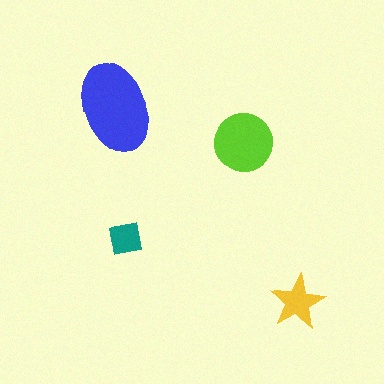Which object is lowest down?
The yellow star is bottommost.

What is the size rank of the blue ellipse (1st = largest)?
1st.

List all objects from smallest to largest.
The teal square, the yellow star, the lime circle, the blue ellipse.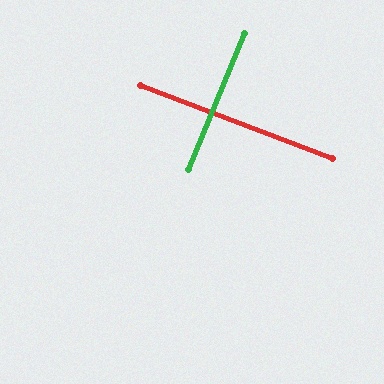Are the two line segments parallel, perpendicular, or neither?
Perpendicular — they meet at approximately 88°.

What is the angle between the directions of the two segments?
Approximately 88 degrees.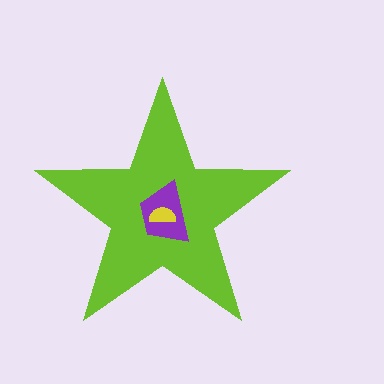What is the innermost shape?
The yellow semicircle.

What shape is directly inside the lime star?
The purple trapezoid.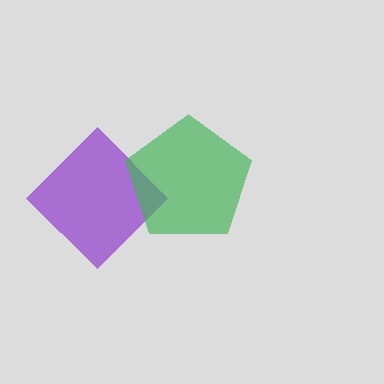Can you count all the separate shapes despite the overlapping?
Yes, there are 2 separate shapes.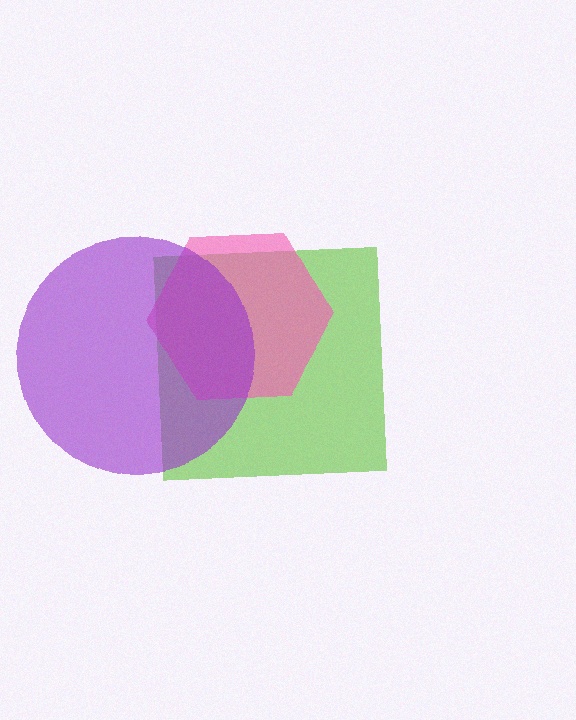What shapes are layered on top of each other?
The layered shapes are: a lime square, a pink hexagon, a purple circle.